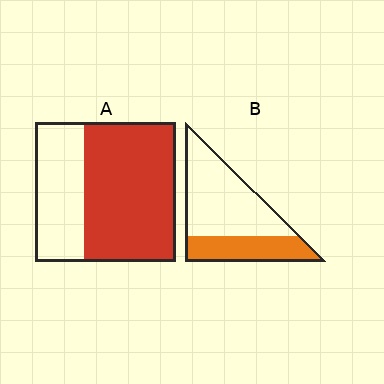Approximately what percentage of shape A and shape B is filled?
A is approximately 65% and B is approximately 35%.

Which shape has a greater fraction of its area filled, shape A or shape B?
Shape A.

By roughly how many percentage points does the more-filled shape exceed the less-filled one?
By roughly 30 percentage points (A over B).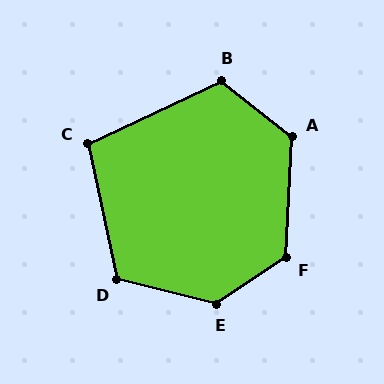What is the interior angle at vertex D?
Approximately 116 degrees (obtuse).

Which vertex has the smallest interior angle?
C, at approximately 103 degrees.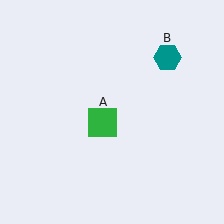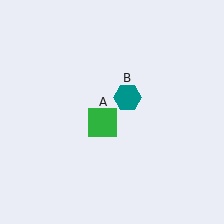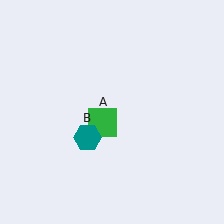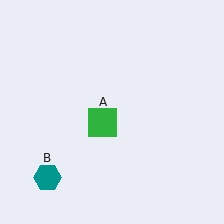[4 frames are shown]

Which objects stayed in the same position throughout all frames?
Green square (object A) remained stationary.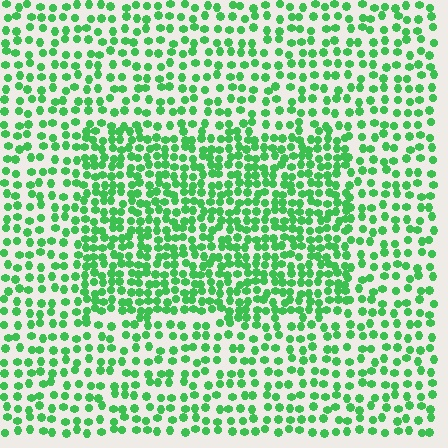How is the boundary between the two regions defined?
The boundary is defined by a change in element density (approximately 1.7x ratio). All elements are the same color, size, and shape.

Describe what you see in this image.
The image contains small green elements arranged at two different densities. A rectangle-shaped region is visible where the elements are more densely packed than the surrounding area.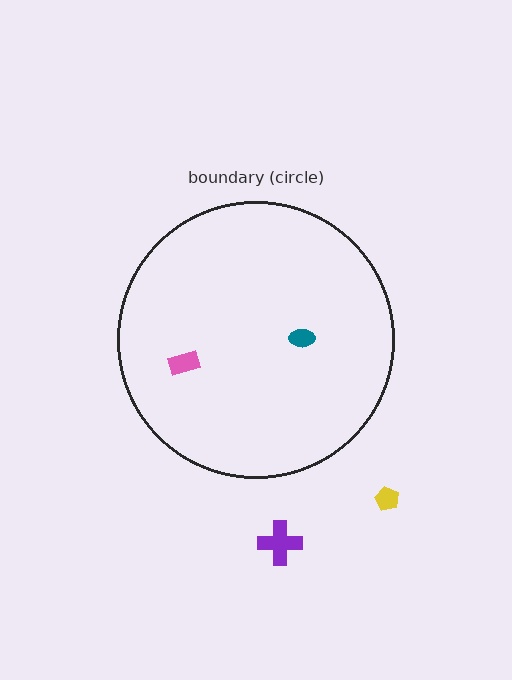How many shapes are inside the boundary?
2 inside, 2 outside.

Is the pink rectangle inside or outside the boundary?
Inside.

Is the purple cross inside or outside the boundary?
Outside.